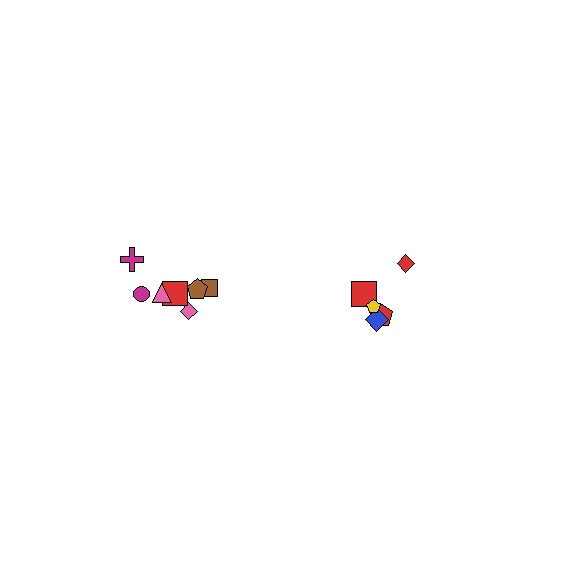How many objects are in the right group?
There are 5 objects.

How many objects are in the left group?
There are 7 objects.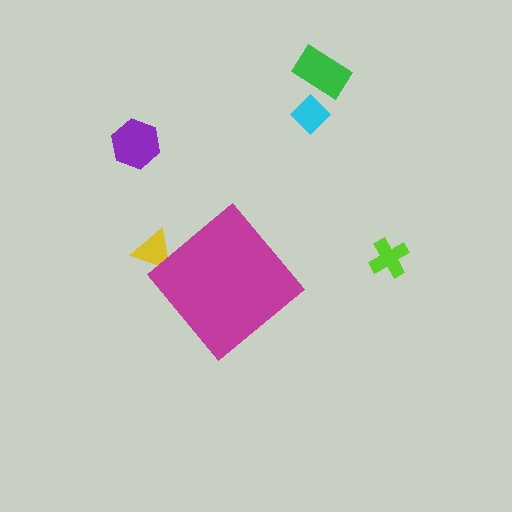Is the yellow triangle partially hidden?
Yes, the yellow triangle is partially hidden behind the magenta diamond.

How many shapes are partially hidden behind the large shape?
1 shape is partially hidden.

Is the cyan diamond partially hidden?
No, the cyan diamond is fully visible.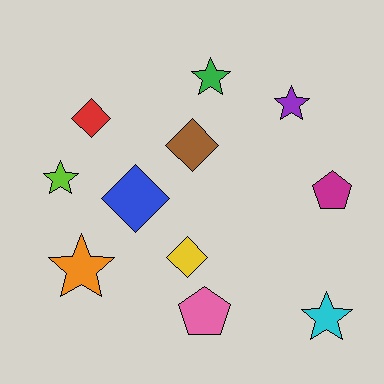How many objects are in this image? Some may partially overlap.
There are 11 objects.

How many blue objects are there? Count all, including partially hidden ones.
There is 1 blue object.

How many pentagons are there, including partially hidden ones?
There are 2 pentagons.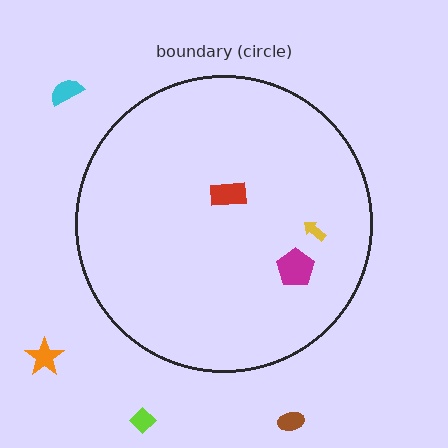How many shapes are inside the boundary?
3 inside, 4 outside.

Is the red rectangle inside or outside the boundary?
Inside.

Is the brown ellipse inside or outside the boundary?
Outside.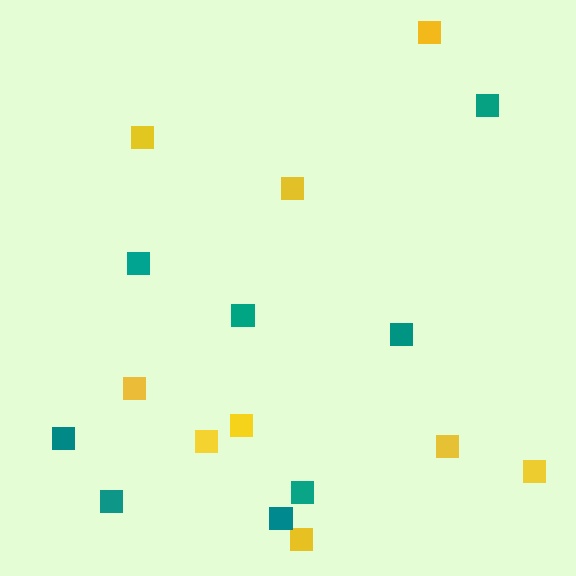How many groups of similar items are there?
There are 2 groups: one group of yellow squares (9) and one group of teal squares (8).